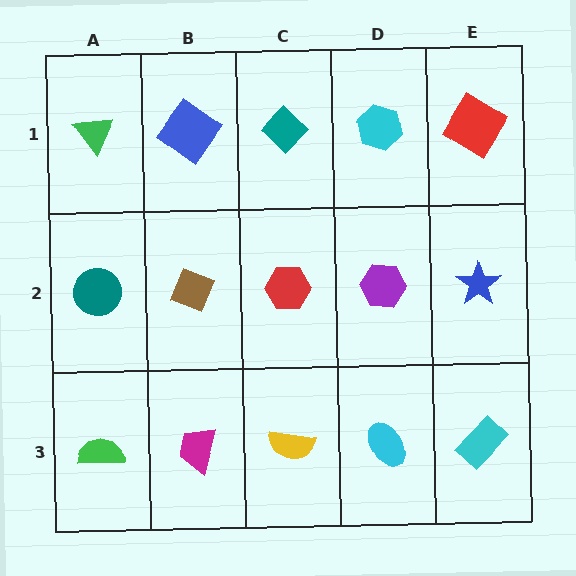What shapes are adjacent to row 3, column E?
A blue star (row 2, column E), a cyan ellipse (row 3, column D).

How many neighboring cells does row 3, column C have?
3.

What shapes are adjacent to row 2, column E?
A red diamond (row 1, column E), a cyan rectangle (row 3, column E), a purple hexagon (row 2, column D).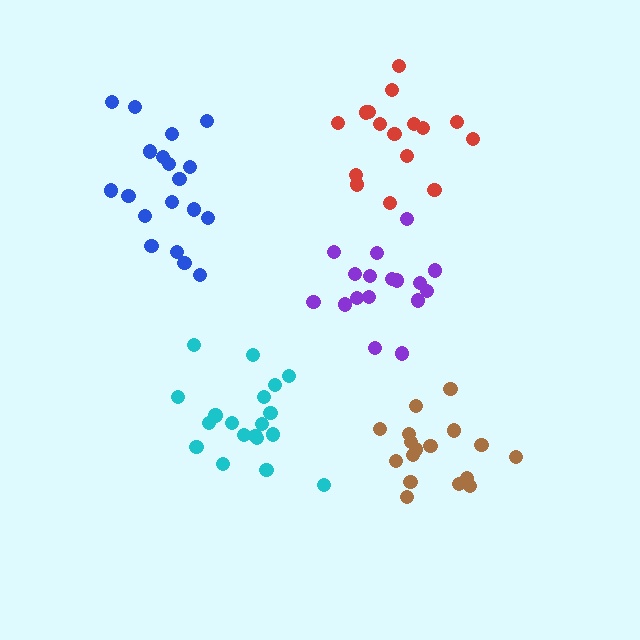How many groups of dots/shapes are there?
There are 5 groups.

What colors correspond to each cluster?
The clusters are colored: blue, purple, cyan, red, brown.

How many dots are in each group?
Group 1: 19 dots, Group 2: 17 dots, Group 3: 19 dots, Group 4: 16 dots, Group 5: 17 dots (88 total).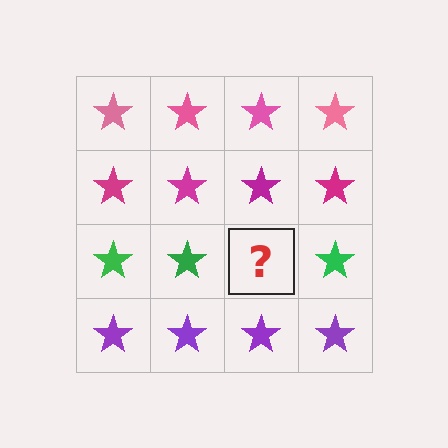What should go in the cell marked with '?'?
The missing cell should contain a green star.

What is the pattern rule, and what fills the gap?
The rule is that each row has a consistent color. The gap should be filled with a green star.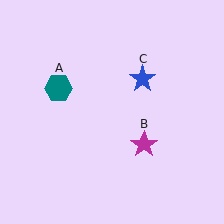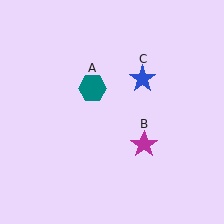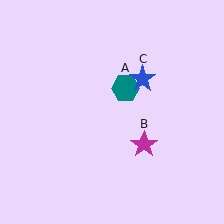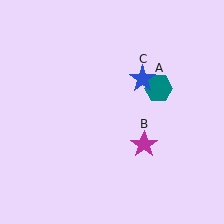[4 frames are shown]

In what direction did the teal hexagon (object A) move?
The teal hexagon (object A) moved right.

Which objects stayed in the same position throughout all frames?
Magenta star (object B) and blue star (object C) remained stationary.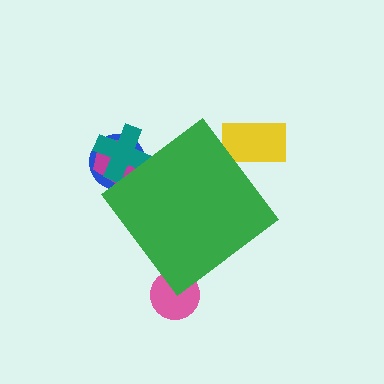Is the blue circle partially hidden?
Yes, the blue circle is partially hidden behind the green diamond.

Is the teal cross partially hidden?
Yes, the teal cross is partially hidden behind the green diamond.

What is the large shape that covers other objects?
A green diamond.